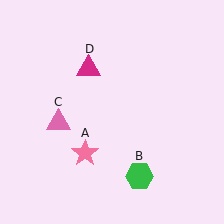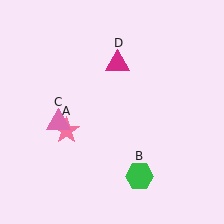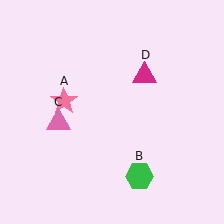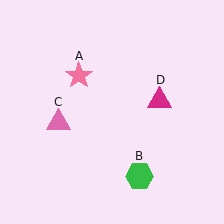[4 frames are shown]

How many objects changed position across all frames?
2 objects changed position: pink star (object A), magenta triangle (object D).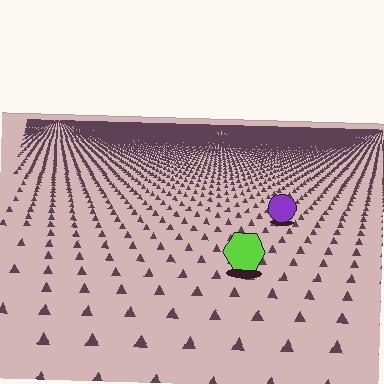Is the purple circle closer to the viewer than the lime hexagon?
No. The lime hexagon is closer — you can tell from the texture gradient: the ground texture is coarser near it.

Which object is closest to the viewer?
The lime hexagon is closest. The texture marks near it are larger and more spread out.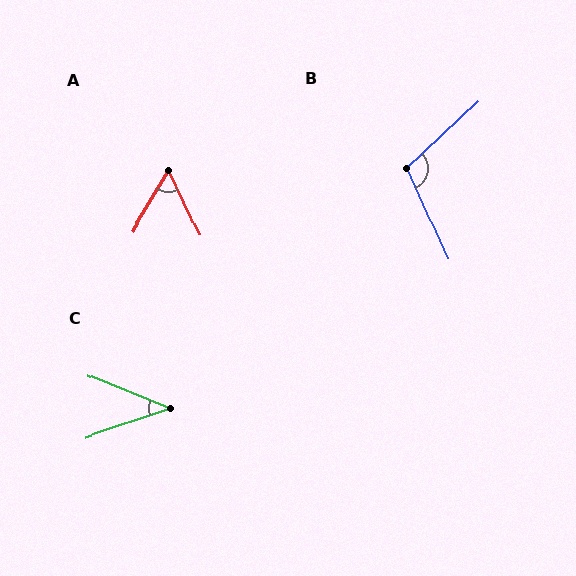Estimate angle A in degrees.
Approximately 56 degrees.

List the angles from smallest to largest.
C (41°), A (56°), B (109°).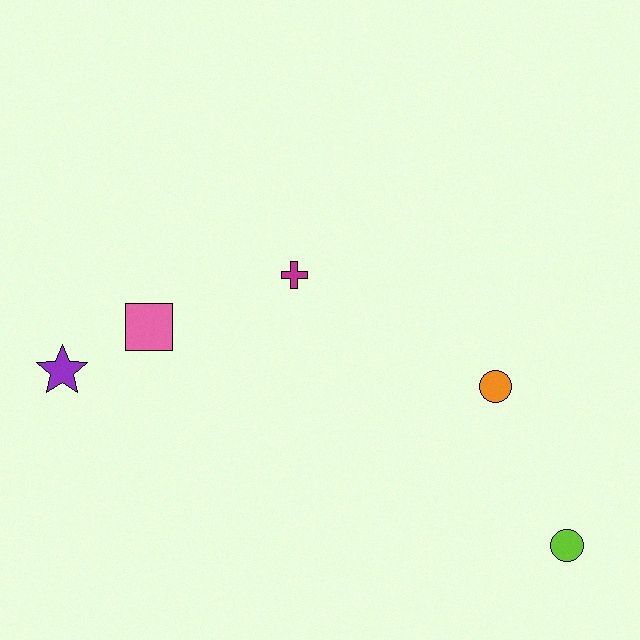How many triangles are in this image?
There are no triangles.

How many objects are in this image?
There are 5 objects.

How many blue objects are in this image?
There are no blue objects.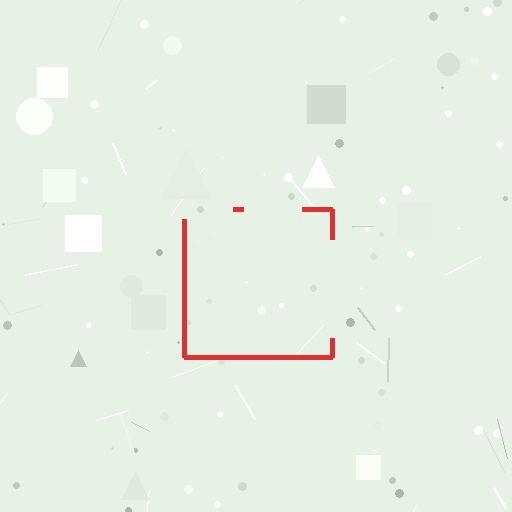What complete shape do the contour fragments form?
The contour fragments form a square.